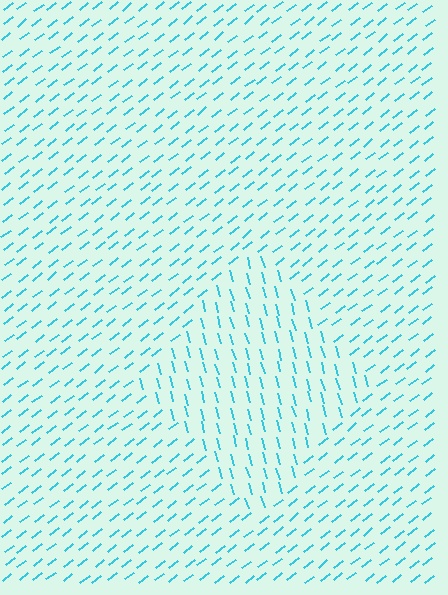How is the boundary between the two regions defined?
The boundary is defined purely by a change in line orientation (approximately 68 degrees difference). All lines are the same color and thickness.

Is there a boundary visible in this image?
Yes, there is a texture boundary formed by a change in line orientation.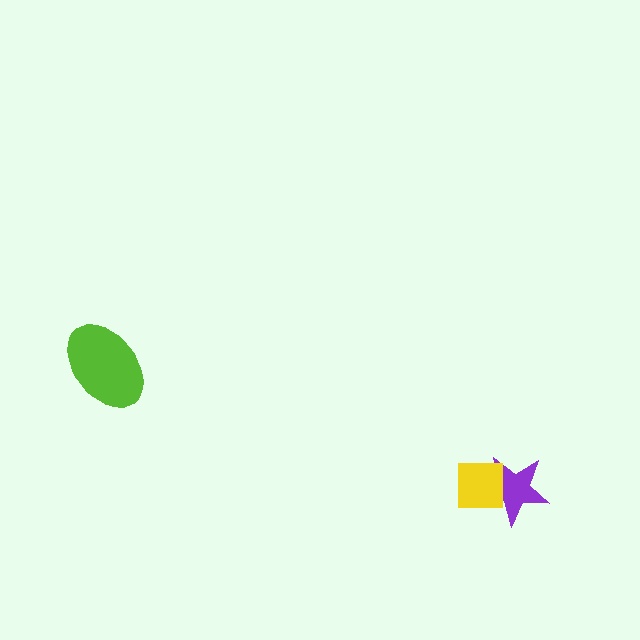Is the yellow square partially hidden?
No, no other shape covers it.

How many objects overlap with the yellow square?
1 object overlaps with the yellow square.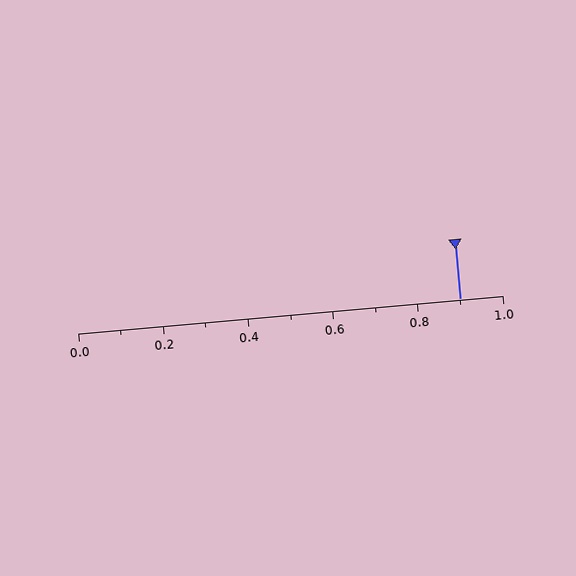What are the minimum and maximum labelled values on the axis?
The axis runs from 0.0 to 1.0.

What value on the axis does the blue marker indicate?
The marker indicates approximately 0.9.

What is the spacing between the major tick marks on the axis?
The major ticks are spaced 0.2 apart.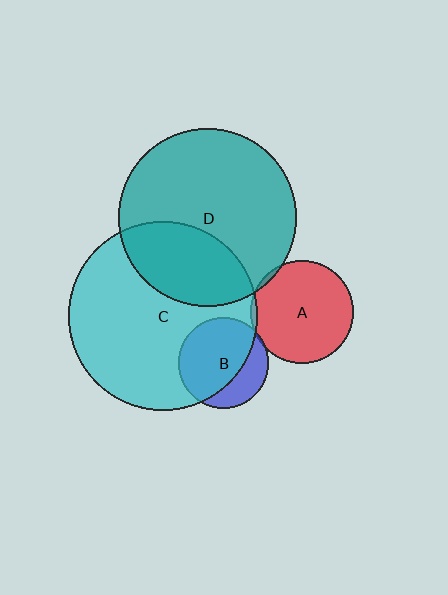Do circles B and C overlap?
Yes.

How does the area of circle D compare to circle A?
Approximately 3.0 times.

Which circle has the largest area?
Circle C (cyan).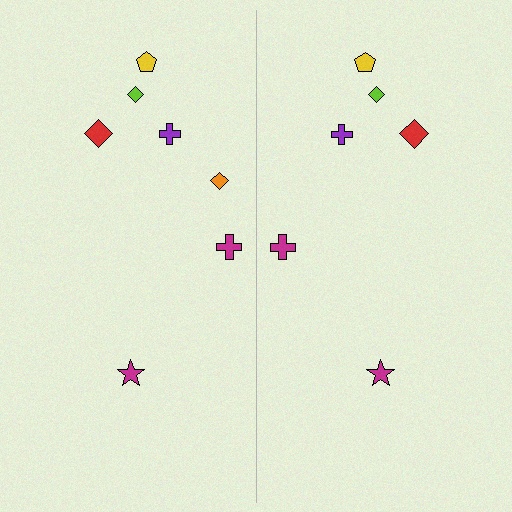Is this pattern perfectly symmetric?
No, the pattern is not perfectly symmetric. A orange diamond is missing from the right side.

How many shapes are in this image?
There are 13 shapes in this image.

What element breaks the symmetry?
A orange diamond is missing from the right side.